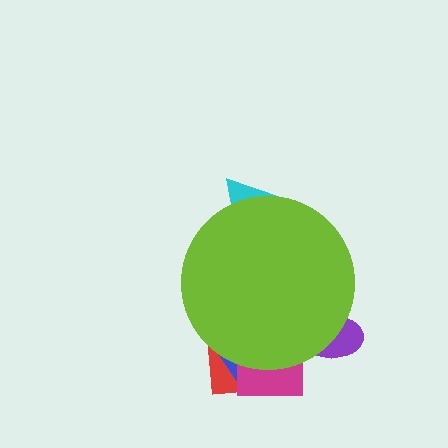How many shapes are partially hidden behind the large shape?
5 shapes are partially hidden.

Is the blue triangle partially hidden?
Yes, the blue triangle is partially hidden behind the lime circle.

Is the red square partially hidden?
Yes, the red square is partially hidden behind the lime circle.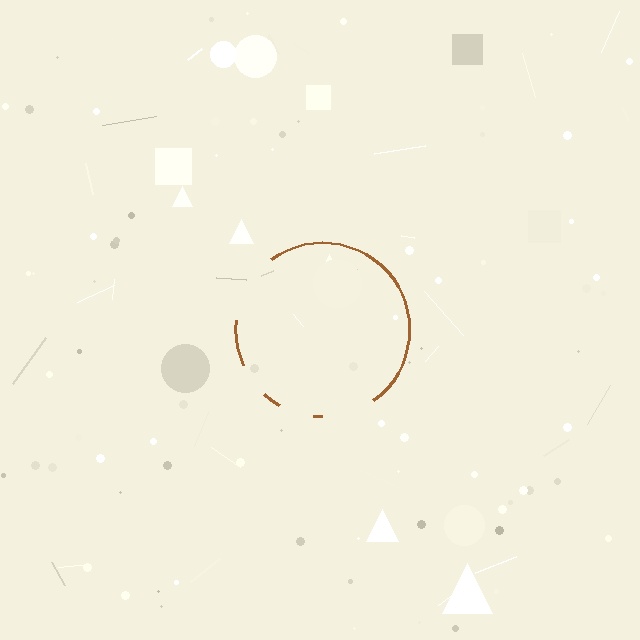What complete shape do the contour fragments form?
The contour fragments form a circle.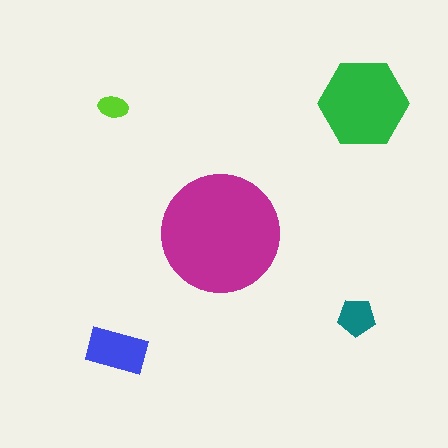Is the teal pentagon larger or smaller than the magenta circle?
Smaller.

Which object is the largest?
The magenta circle.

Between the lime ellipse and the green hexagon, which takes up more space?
The green hexagon.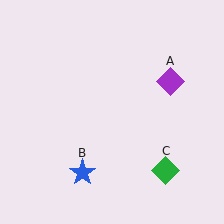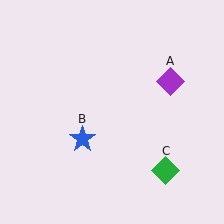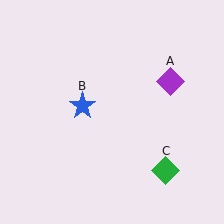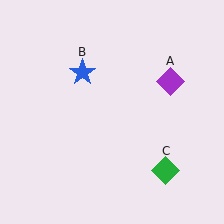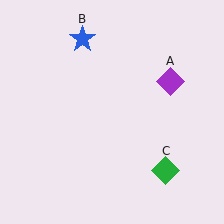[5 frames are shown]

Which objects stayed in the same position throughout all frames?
Purple diamond (object A) and green diamond (object C) remained stationary.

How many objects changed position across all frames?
1 object changed position: blue star (object B).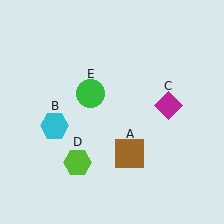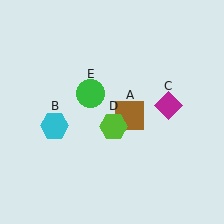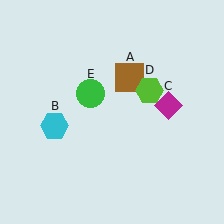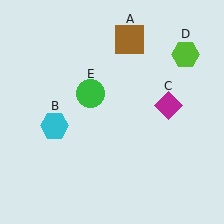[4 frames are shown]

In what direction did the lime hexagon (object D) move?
The lime hexagon (object D) moved up and to the right.